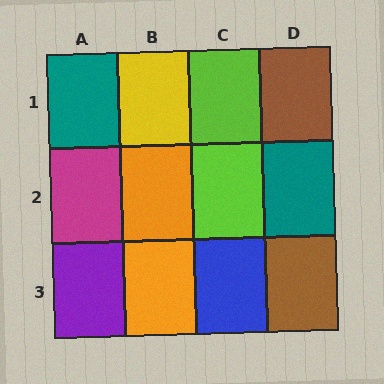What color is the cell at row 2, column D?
Teal.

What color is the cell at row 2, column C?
Lime.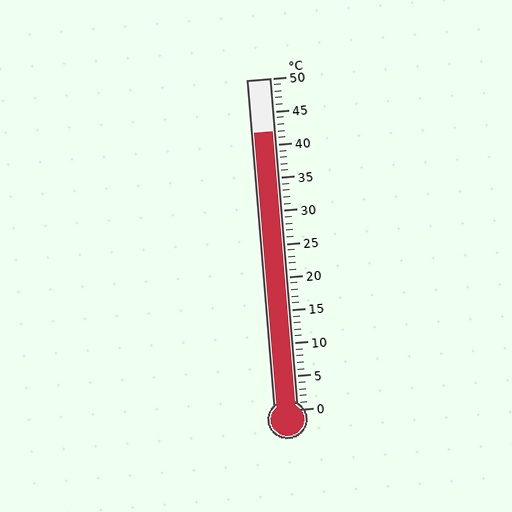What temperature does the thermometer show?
The thermometer shows approximately 42°C.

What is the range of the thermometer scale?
The thermometer scale ranges from 0°C to 50°C.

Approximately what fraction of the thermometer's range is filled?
The thermometer is filled to approximately 85% of its range.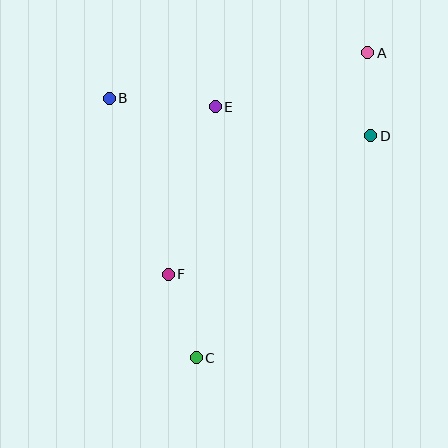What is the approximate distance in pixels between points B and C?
The distance between B and C is approximately 274 pixels.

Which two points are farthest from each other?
Points A and C are farthest from each other.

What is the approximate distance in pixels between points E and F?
The distance between E and F is approximately 174 pixels.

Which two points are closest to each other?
Points A and D are closest to each other.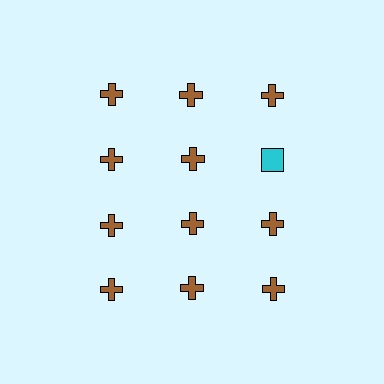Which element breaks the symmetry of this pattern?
The cyan square in the second row, center column breaks the symmetry. All other shapes are brown crosses.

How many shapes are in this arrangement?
There are 12 shapes arranged in a grid pattern.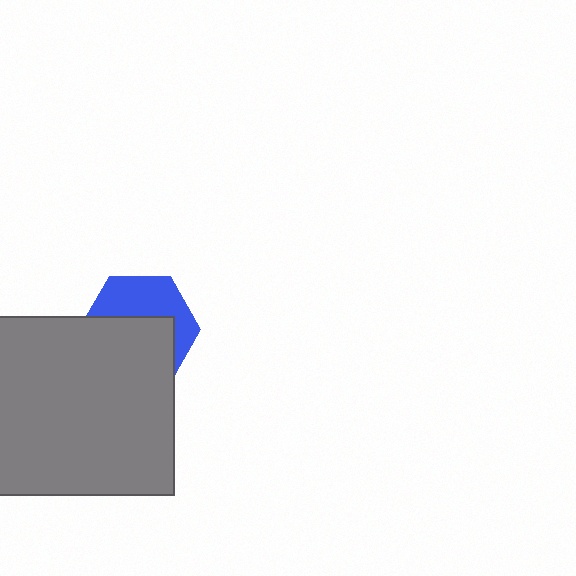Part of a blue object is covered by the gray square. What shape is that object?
It is a hexagon.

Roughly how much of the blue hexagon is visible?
A small part of it is visible (roughly 43%).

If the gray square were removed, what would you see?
You would see the complete blue hexagon.